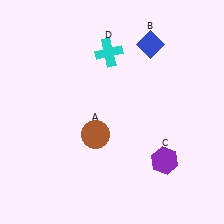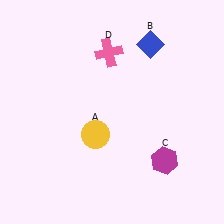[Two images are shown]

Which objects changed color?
A changed from brown to yellow. C changed from purple to magenta. D changed from cyan to pink.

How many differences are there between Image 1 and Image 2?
There are 3 differences between the two images.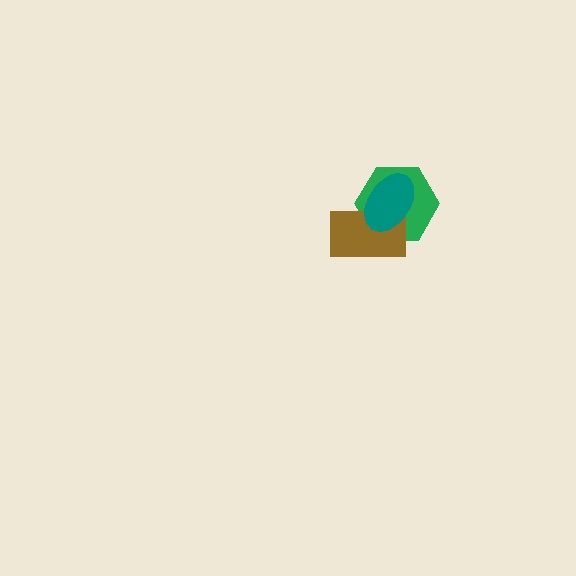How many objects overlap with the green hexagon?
2 objects overlap with the green hexagon.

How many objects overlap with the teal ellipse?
2 objects overlap with the teal ellipse.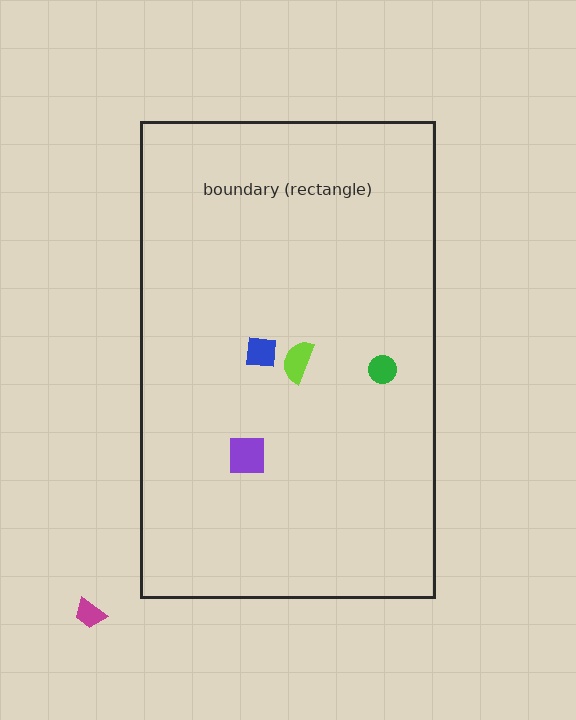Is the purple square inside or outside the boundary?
Inside.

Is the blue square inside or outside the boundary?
Inside.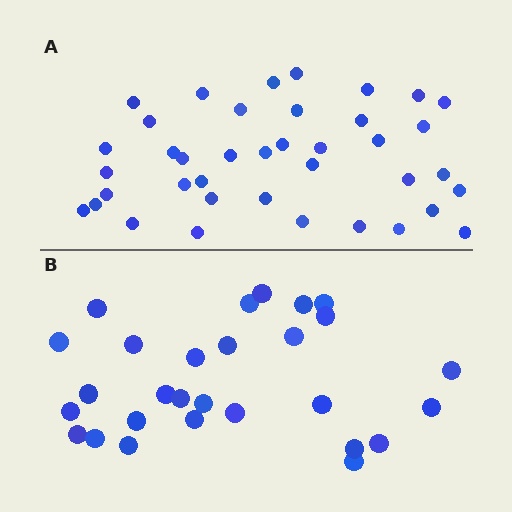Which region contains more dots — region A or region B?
Region A (the top region) has more dots.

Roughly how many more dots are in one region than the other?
Region A has roughly 12 or so more dots than region B.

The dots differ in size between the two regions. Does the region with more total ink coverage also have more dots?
No. Region B has more total ink coverage because its dots are larger, but region A actually contains more individual dots. Total area can be misleading — the number of items is what matters here.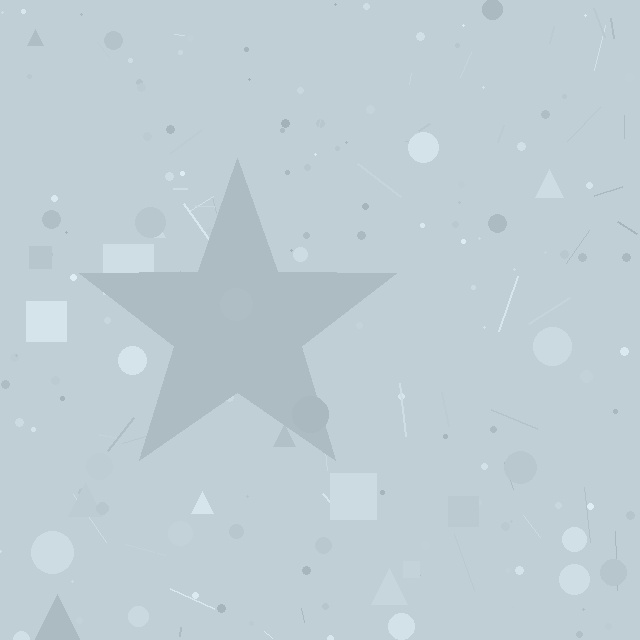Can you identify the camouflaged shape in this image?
The camouflaged shape is a star.